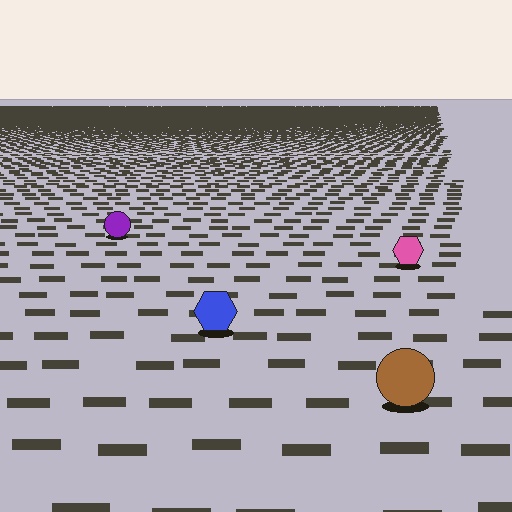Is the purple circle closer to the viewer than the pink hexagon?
No. The pink hexagon is closer — you can tell from the texture gradient: the ground texture is coarser near it.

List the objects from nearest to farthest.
From nearest to farthest: the brown circle, the blue hexagon, the pink hexagon, the purple circle.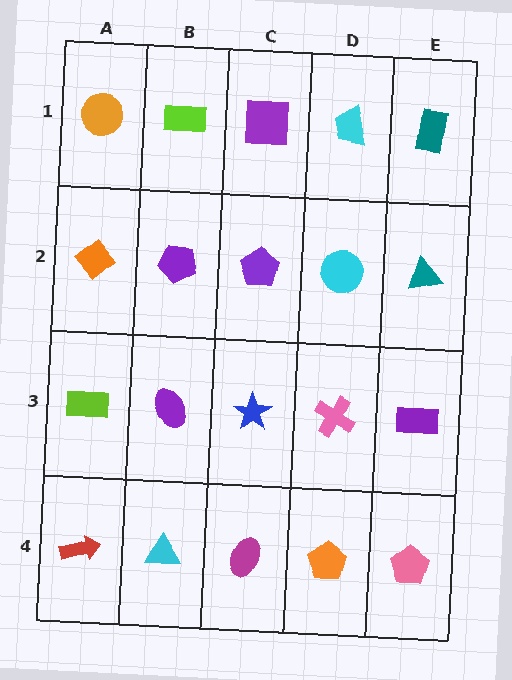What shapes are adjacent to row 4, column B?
A purple ellipse (row 3, column B), a red arrow (row 4, column A), a magenta ellipse (row 4, column C).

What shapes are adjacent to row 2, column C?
A purple square (row 1, column C), a blue star (row 3, column C), a purple pentagon (row 2, column B), a cyan circle (row 2, column D).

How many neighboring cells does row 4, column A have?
2.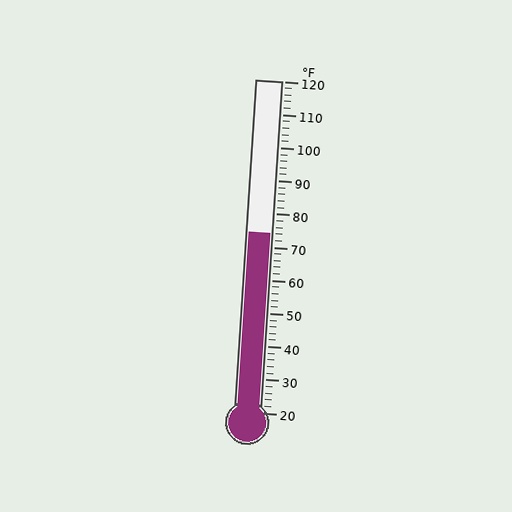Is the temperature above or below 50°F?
The temperature is above 50°F.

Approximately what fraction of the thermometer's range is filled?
The thermometer is filled to approximately 55% of its range.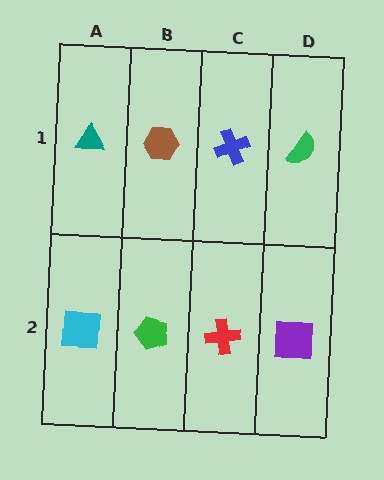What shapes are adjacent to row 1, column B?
A green pentagon (row 2, column B), a teal triangle (row 1, column A), a blue cross (row 1, column C).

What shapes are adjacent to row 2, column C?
A blue cross (row 1, column C), a green pentagon (row 2, column B), a purple square (row 2, column D).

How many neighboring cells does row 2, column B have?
3.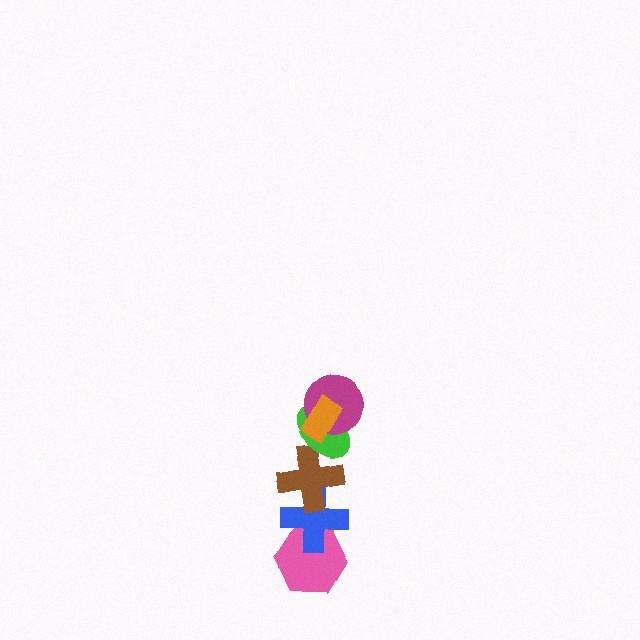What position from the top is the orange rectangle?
The orange rectangle is 1st from the top.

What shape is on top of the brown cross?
The green ellipse is on top of the brown cross.